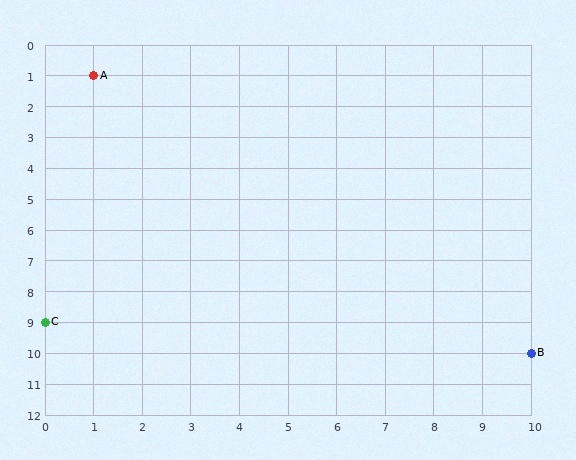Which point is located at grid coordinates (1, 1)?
Point A is at (1, 1).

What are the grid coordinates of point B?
Point B is at grid coordinates (10, 10).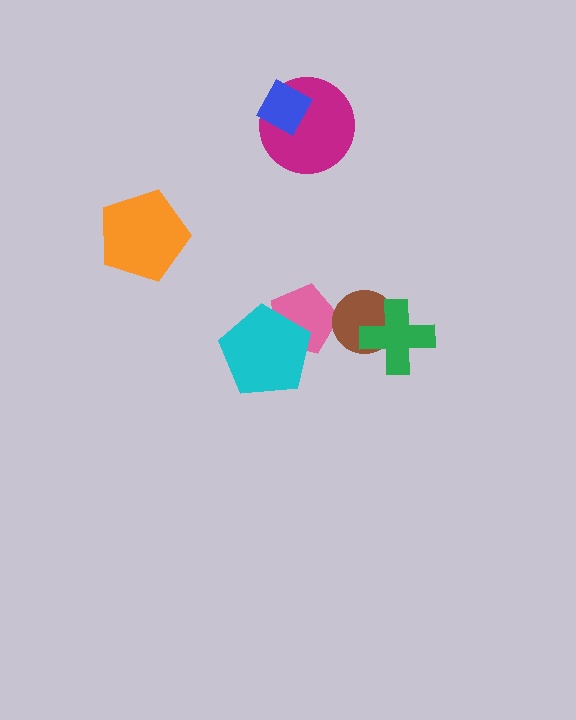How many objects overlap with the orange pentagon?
0 objects overlap with the orange pentagon.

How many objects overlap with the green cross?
1 object overlaps with the green cross.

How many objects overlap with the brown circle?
2 objects overlap with the brown circle.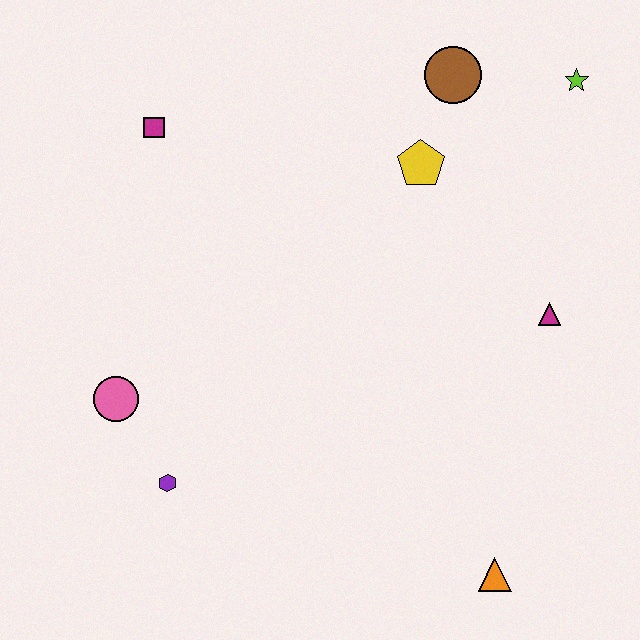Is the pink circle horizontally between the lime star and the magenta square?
No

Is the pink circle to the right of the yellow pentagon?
No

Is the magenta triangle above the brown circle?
No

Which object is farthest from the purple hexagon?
The lime star is farthest from the purple hexagon.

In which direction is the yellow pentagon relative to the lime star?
The yellow pentagon is to the left of the lime star.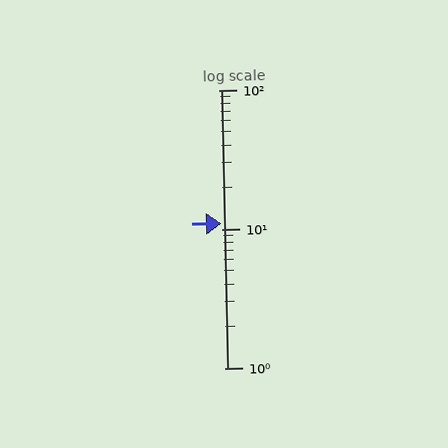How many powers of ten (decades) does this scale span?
The scale spans 2 decades, from 1 to 100.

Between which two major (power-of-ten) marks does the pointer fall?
The pointer is between 10 and 100.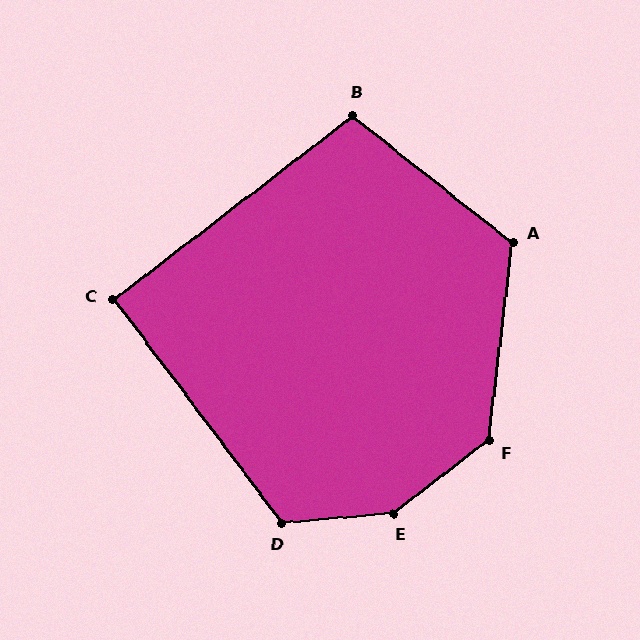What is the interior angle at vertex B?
Approximately 104 degrees (obtuse).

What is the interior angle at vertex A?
Approximately 122 degrees (obtuse).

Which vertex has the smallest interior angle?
C, at approximately 91 degrees.